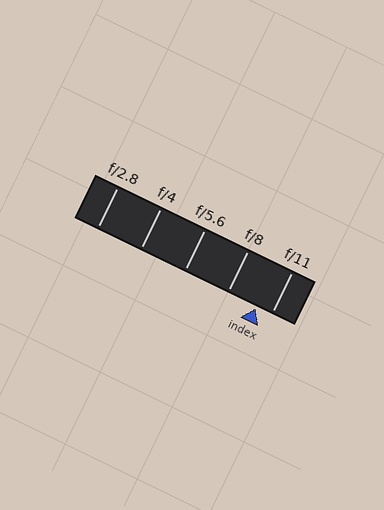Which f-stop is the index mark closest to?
The index mark is closest to f/11.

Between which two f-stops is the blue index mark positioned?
The index mark is between f/8 and f/11.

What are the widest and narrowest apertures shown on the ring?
The widest aperture shown is f/2.8 and the narrowest is f/11.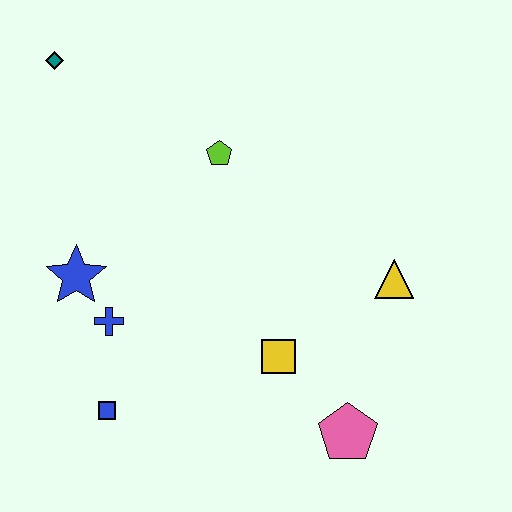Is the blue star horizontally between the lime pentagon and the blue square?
No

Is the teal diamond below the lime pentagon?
No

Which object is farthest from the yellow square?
The teal diamond is farthest from the yellow square.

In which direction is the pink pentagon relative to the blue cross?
The pink pentagon is to the right of the blue cross.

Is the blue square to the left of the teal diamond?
No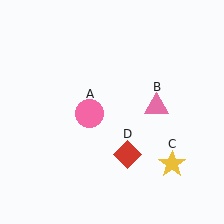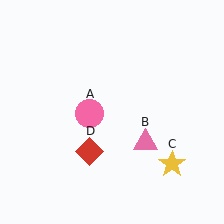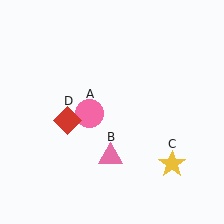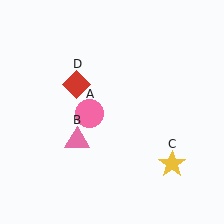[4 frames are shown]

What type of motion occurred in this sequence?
The pink triangle (object B), red diamond (object D) rotated clockwise around the center of the scene.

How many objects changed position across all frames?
2 objects changed position: pink triangle (object B), red diamond (object D).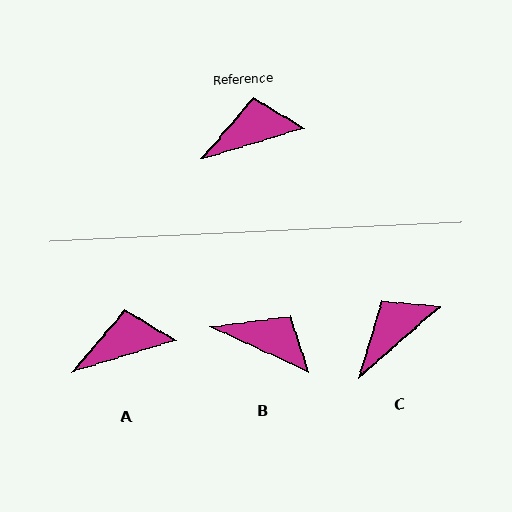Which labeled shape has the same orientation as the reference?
A.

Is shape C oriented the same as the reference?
No, it is off by about 24 degrees.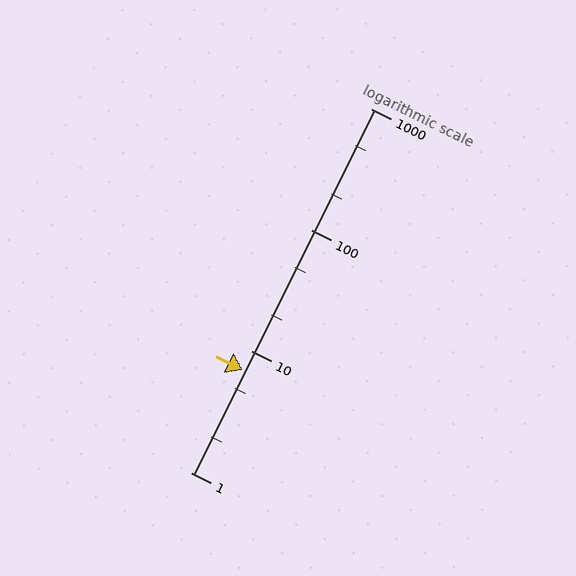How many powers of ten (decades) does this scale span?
The scale spans 3 decades, from 1 to 1000.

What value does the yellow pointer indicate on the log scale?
The pointer indicates approximately 7.